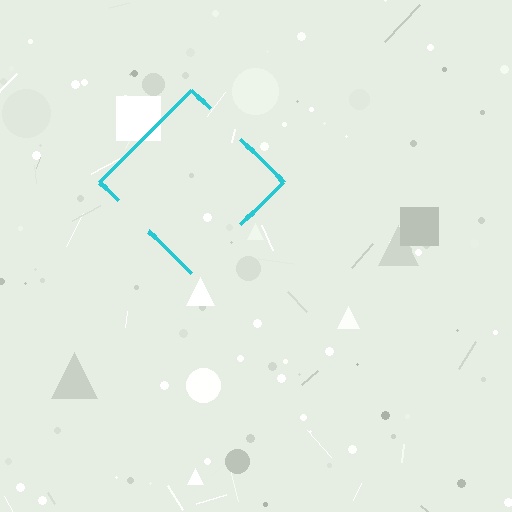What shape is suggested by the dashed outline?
The dashed outline suggests a diamond.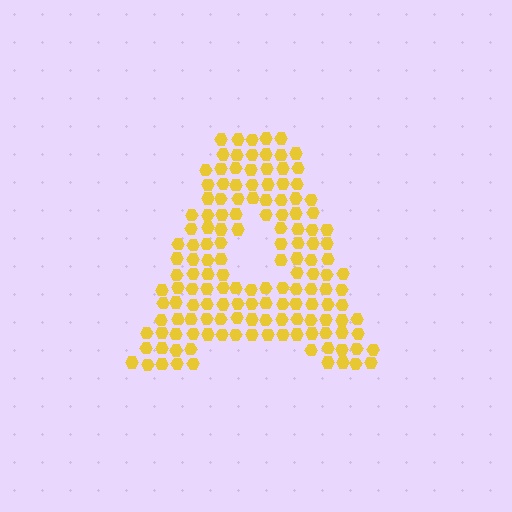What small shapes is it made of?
It is made of small hexagons.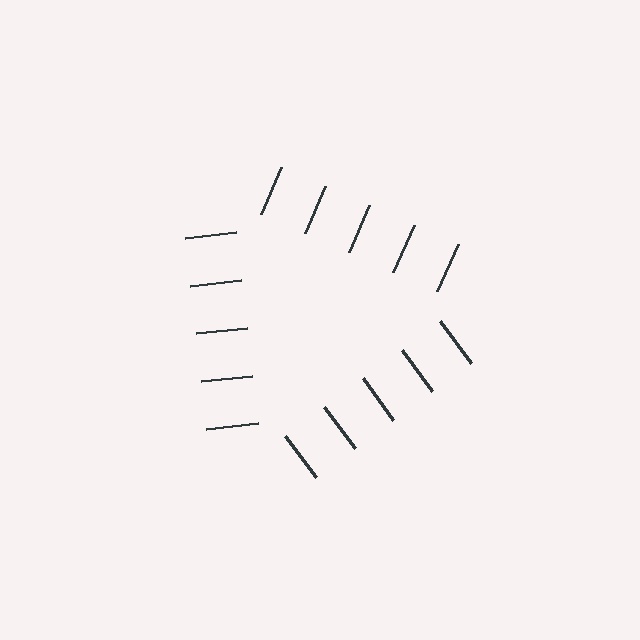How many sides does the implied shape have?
3 sides — the line-ends trace a triangle.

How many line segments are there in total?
15 — 5 along each of the 3 edges.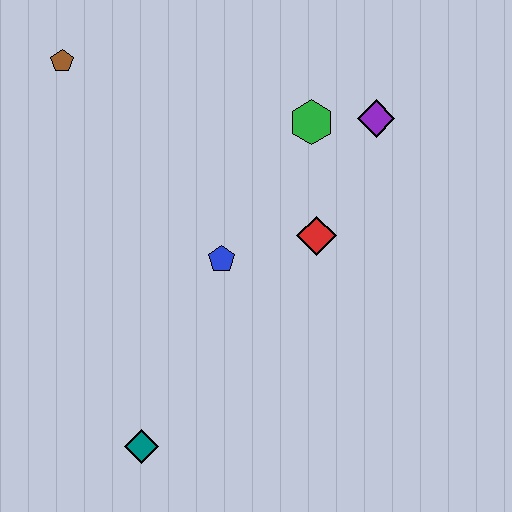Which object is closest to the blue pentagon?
The red diamond is closest to the blue pentagon.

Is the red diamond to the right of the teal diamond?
Yes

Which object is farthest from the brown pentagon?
The teal diamond is farthest from the brown pentagon.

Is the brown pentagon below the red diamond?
No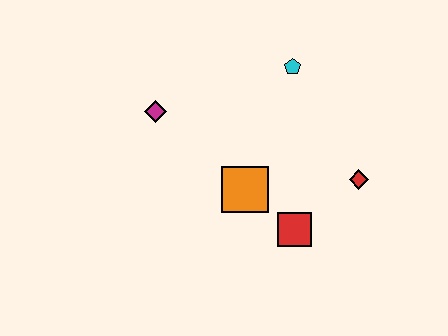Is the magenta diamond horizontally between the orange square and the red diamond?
No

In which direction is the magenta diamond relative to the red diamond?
The magenta diamond is to the left of the red diamond.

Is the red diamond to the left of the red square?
No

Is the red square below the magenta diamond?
Yes